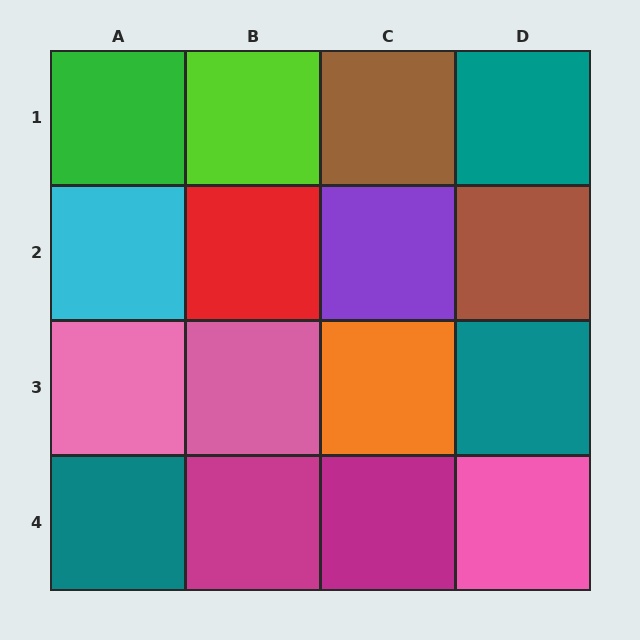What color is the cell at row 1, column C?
Brown.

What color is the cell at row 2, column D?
Brown.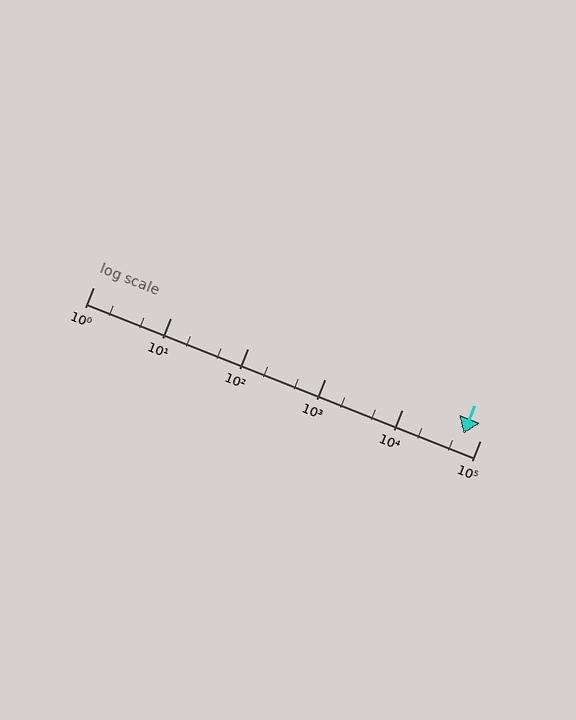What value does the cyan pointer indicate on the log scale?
The pointer indicates approximately 61000.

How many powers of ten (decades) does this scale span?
The scale spans 5 decades, from 1 to 100000.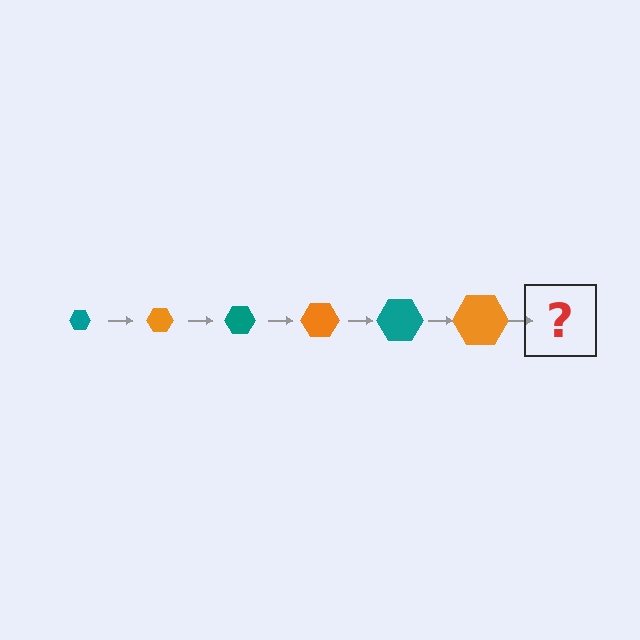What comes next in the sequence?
The next element should be a teal hexagon, larger than the previous one.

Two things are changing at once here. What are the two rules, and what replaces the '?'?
The two rules are that the hexagon grows larger each step and the color cycles through teal and orange. The '?' should be a teal hexagon, larger than the previous one.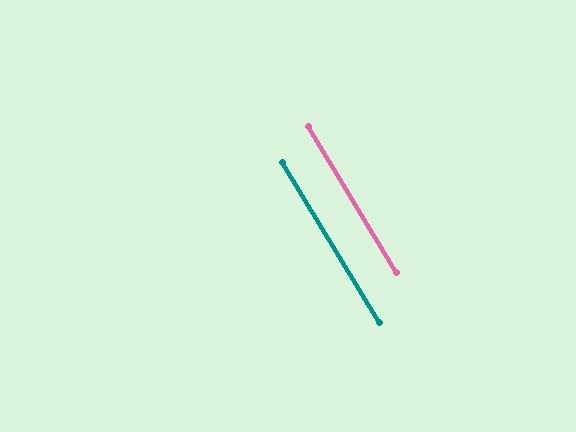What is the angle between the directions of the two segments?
Approximately 0 degrees.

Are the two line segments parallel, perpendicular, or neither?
Parallel — their directions differ by only 0.1°.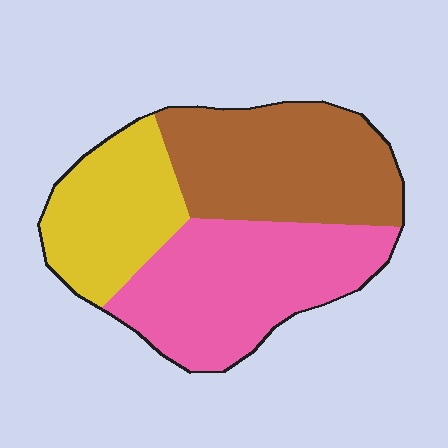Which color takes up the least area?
Yellow, at roughly 25%.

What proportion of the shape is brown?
Brown takes up between a quarter and a half of the shape.